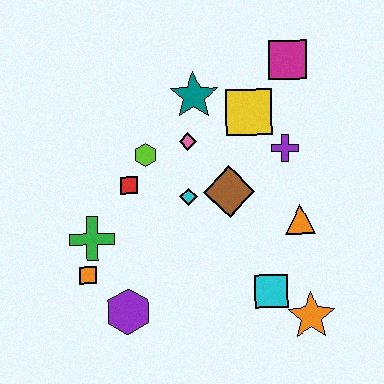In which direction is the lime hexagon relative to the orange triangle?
The lime hexagon is to the left of the orange triangle.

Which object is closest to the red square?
The lime hexagon is closest to the red square.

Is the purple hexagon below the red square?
Yes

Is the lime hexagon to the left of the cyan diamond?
Yes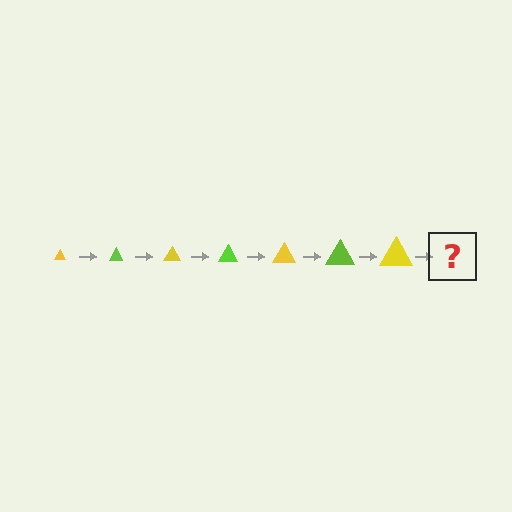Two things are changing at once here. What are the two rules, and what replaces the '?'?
The two rules are that the triangle grows larger each step and the color cycles through yellow and lime. The '?' should be a lime triangle, larger than the previous one.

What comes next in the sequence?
The next element should be a lime triangle, larger than the previous one.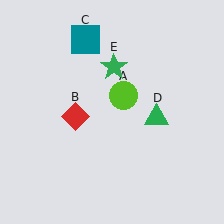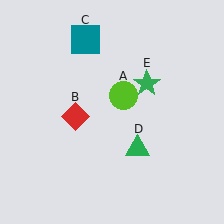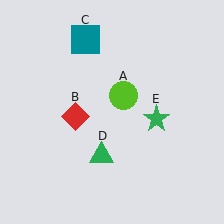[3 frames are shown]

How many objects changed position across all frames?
2 objects changed position: green triangle (object D), green star (object E).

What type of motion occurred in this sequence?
The green triangle (object D), green star (object E) rotated clockwise around the center of the scene.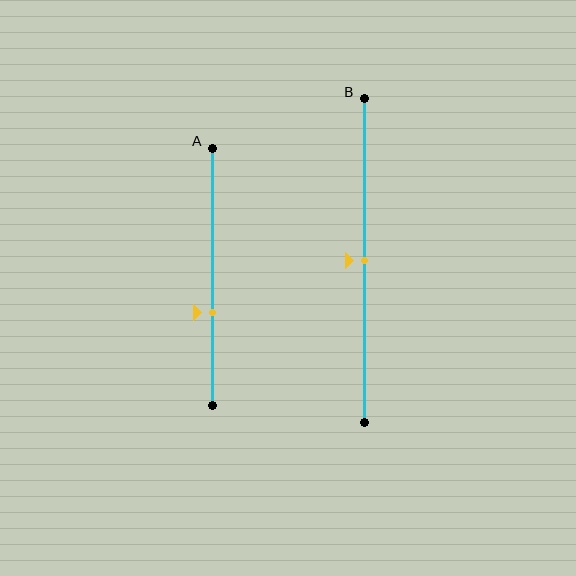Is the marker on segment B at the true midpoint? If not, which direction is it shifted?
Yes, the marker on segment B is at the true midpoint.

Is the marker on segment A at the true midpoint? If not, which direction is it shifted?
No, the marker on segment A is shifted downward by about 14% of the segment length.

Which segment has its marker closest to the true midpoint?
Segment B has its marker closest to the true midpoint.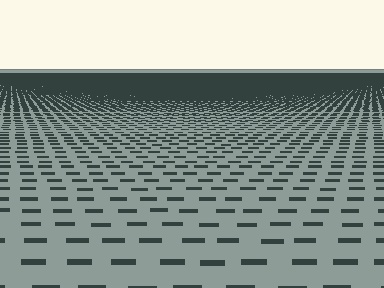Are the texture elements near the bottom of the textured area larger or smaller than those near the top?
Larger. Near the bottom, elements are closer to the viewer and appear at a bigger on-screen size.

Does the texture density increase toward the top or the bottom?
Density increases toward the top.